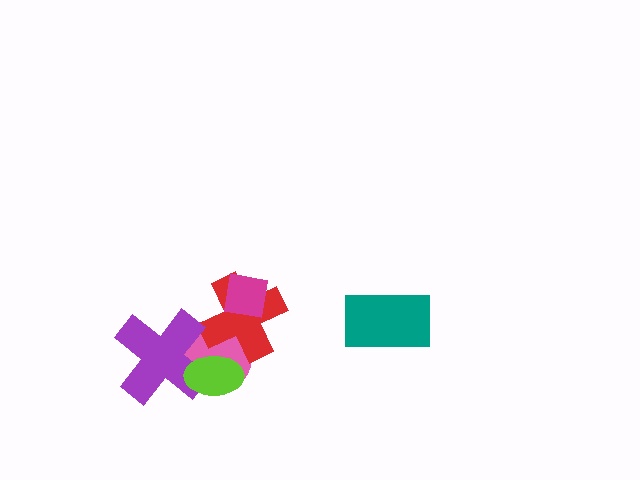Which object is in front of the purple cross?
The lime ellipse is in front of the purple cross.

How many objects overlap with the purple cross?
2 objects overlap with the purple cross.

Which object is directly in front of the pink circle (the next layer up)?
The red cross is directly in front of the pink circle.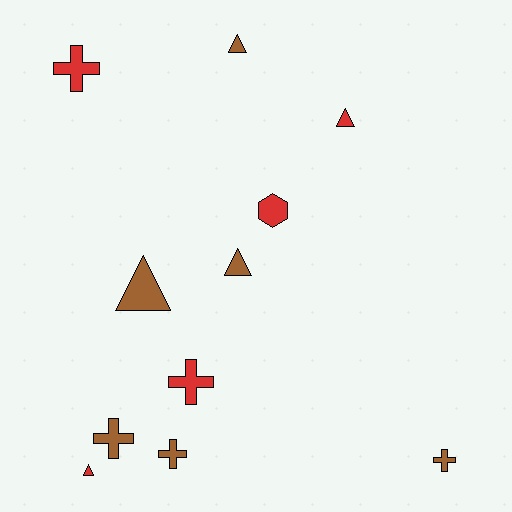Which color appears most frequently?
Brown, with 6 objects.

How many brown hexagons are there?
There are no brown hexagons.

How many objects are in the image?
There are 11 objects.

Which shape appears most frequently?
Cross, with 5 objects.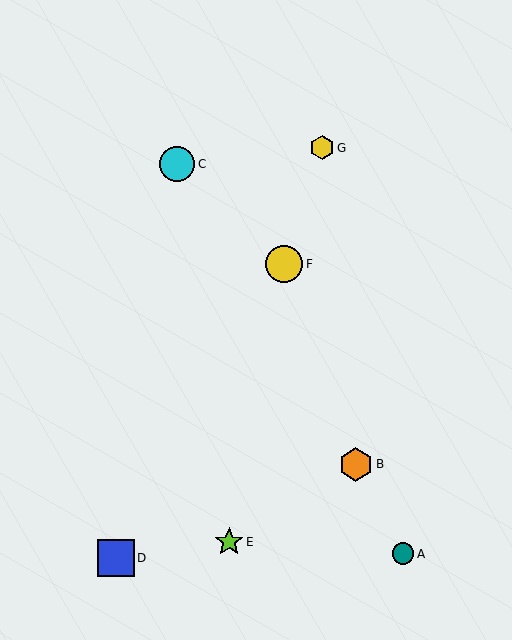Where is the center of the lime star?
The center of the lime star is at (229, 542).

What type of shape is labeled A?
Shape A is a teal circle.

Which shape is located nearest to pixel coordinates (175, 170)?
The cyan circle (labeled C) at (177, 164) is nearest to that location.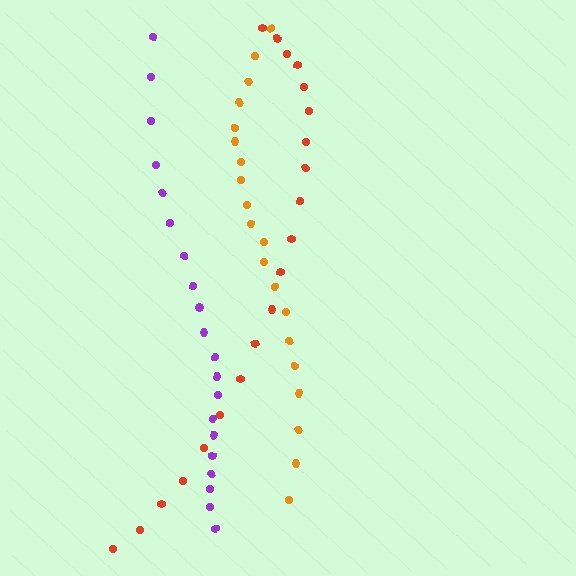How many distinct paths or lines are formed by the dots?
There are 3 distinct paths.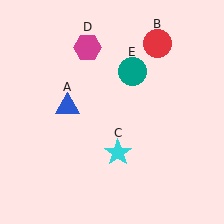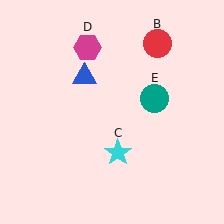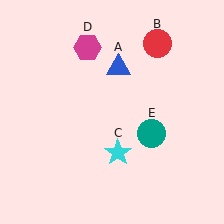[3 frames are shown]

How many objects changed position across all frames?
2 objects changed position: blue triangle (object A), teal circle (object E).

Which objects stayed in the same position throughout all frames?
Red circle (object B) and cyan star (object C) and magenta hexagon (object D) remained stationary.